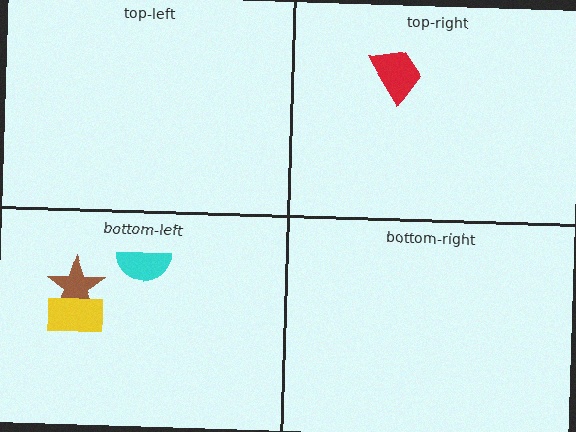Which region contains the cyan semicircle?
The bottom-left region.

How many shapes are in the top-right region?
1.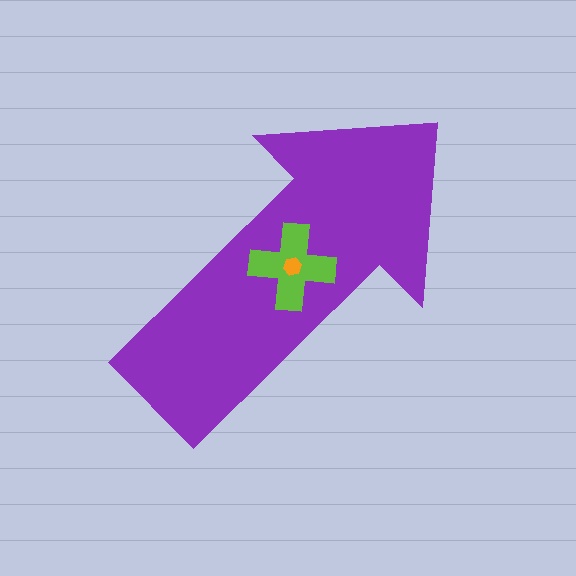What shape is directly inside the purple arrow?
The lime cross.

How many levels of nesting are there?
3.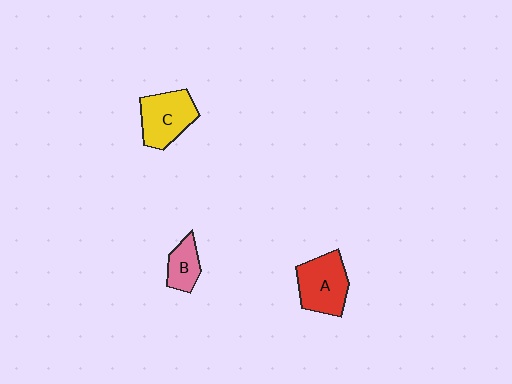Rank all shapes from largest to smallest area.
From largest to smallest: A (red), C (yellow), B (pink).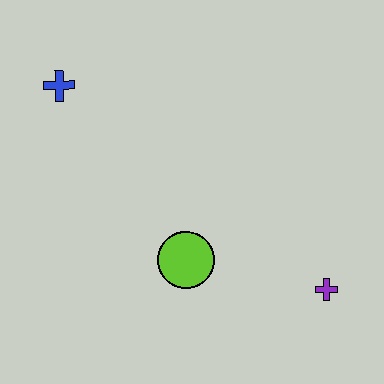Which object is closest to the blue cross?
The lime circle is closest to the blue cross.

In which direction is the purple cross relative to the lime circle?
The purple cross is to the right of the lime circle.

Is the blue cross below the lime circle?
No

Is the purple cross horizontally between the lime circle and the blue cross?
No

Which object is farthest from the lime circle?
The blue cross is farthest from the lime circle.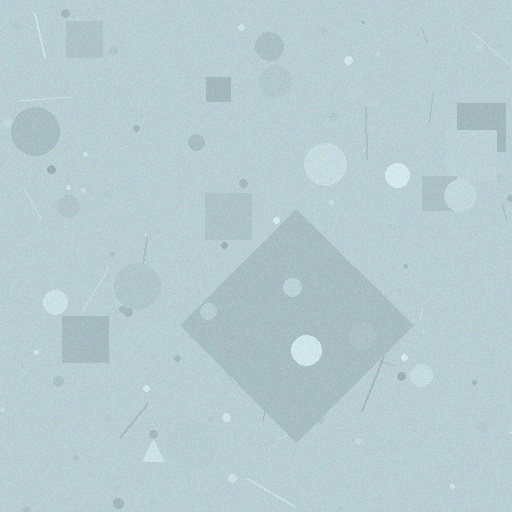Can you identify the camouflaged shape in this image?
The camouflaged shape is a diamond.